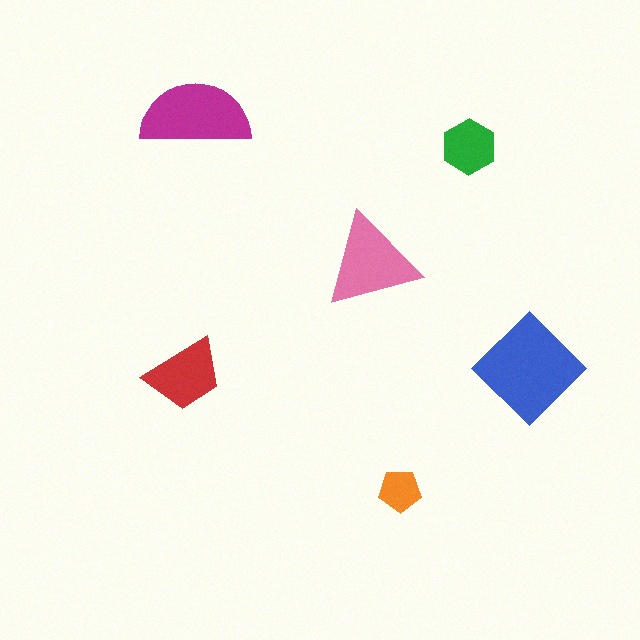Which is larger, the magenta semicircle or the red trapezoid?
The magenta semicircle.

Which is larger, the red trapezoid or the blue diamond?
The blue diamond.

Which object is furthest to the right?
The blue diamond is rightmost.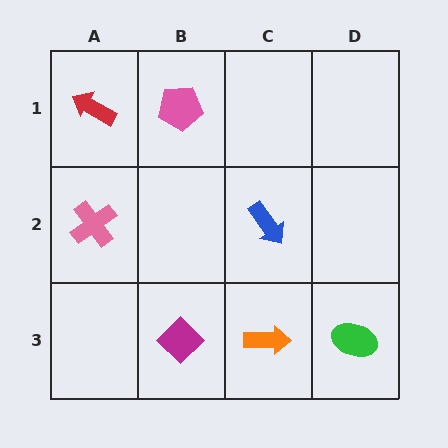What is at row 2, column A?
A pink cross.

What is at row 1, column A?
A red arrow.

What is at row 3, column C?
An orange arrow.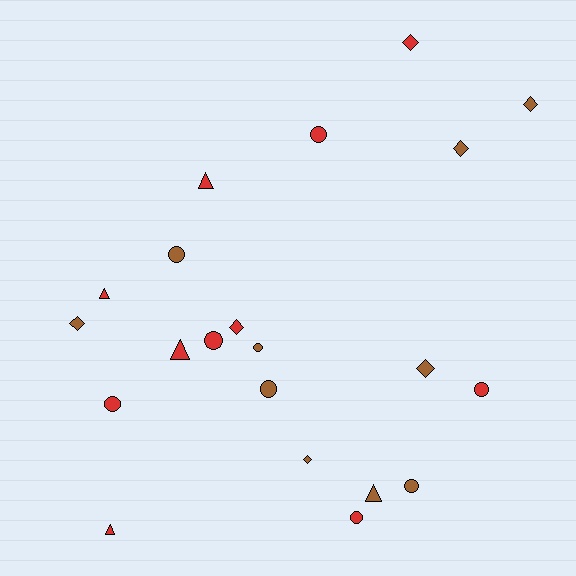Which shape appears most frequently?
Circle, with 9 objects.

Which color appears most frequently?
Red, with 11 objects.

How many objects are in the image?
There are 21 objects.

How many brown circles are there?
There are 4 brown circles.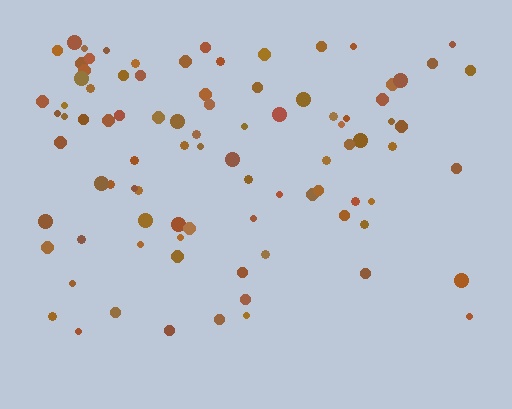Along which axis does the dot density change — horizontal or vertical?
Vertical.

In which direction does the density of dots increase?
From bottom to top, with the top side densest.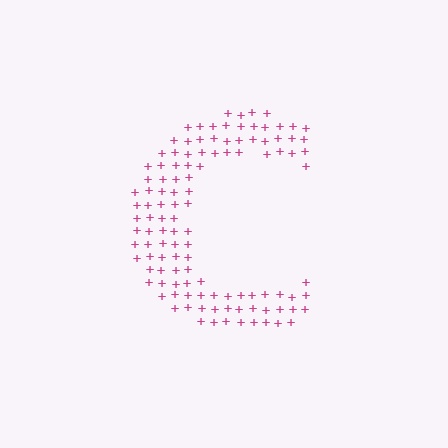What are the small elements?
The small elements are plus signs.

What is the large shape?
The large shape is the letter C.